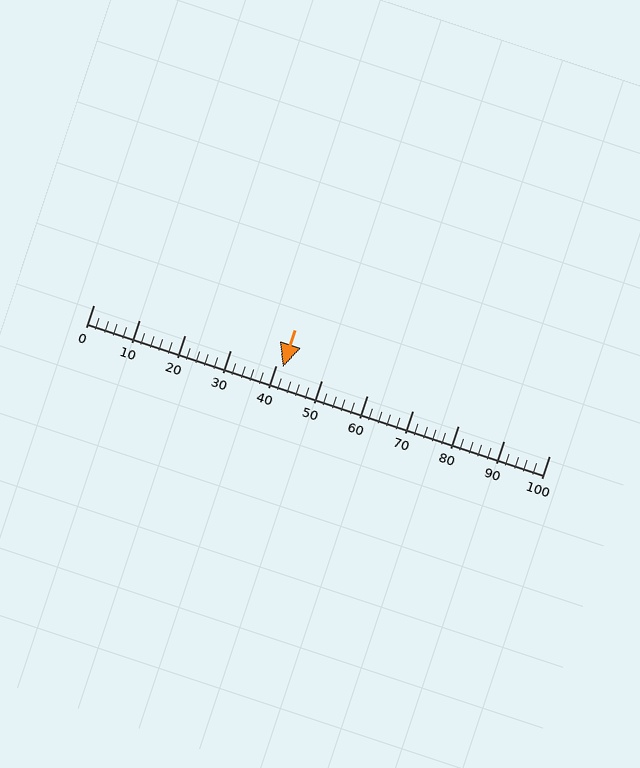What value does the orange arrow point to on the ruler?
The orange arrow points to approximately 42.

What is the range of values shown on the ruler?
The ruler shows values from 0 to 100.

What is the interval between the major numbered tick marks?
The major tick marks are spaced 10 units apart.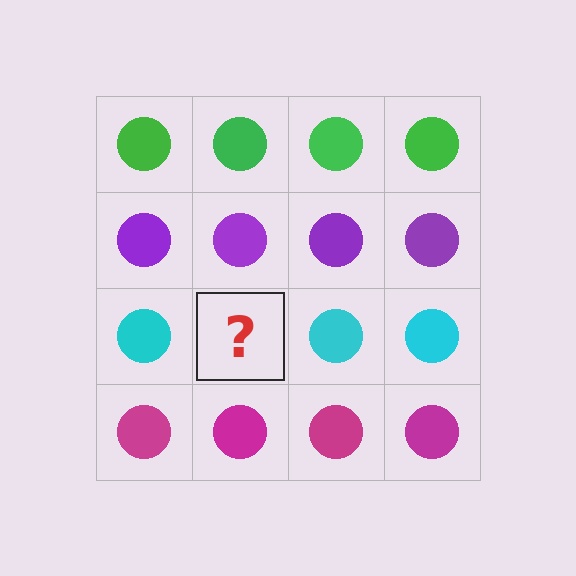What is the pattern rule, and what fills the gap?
The rule is that each row has a consistent color. The gap should be filled with a cyan circle.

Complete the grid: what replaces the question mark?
The question mark should be replaced with a cyan circle.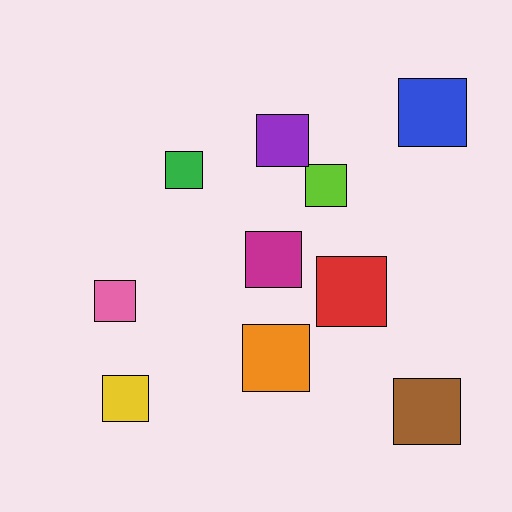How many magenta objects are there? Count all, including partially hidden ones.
There is 1 magenta object.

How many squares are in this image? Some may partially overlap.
There are 10 squares.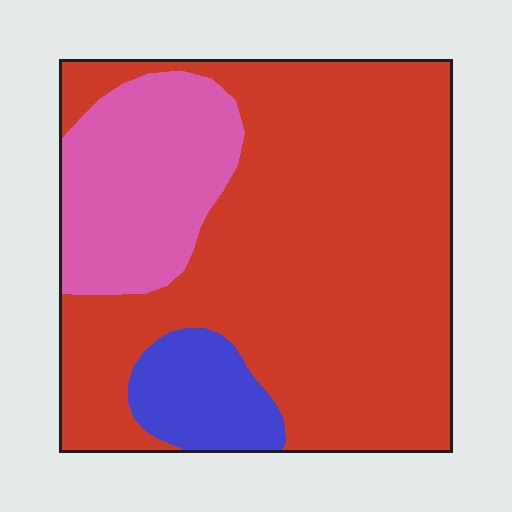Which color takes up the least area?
Blue, at roughly 10%.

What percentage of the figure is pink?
Pink takes up between a sixth and a third of the figure.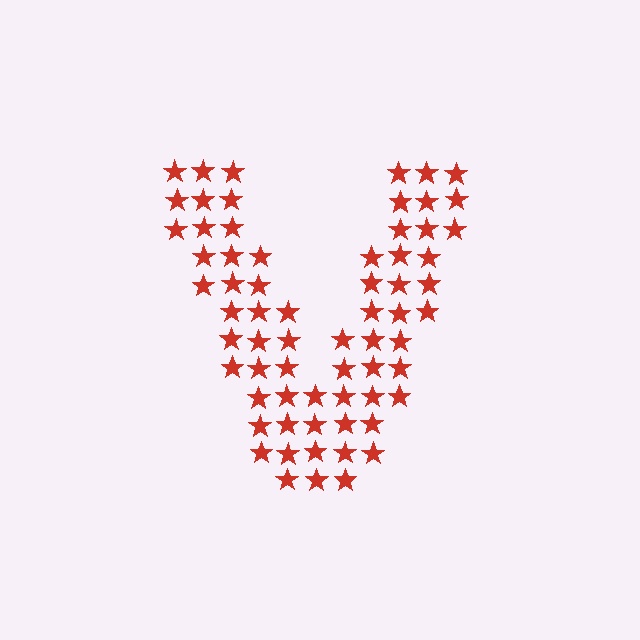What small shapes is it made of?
It is made of small stars.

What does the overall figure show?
The overall figure shows the letter V.